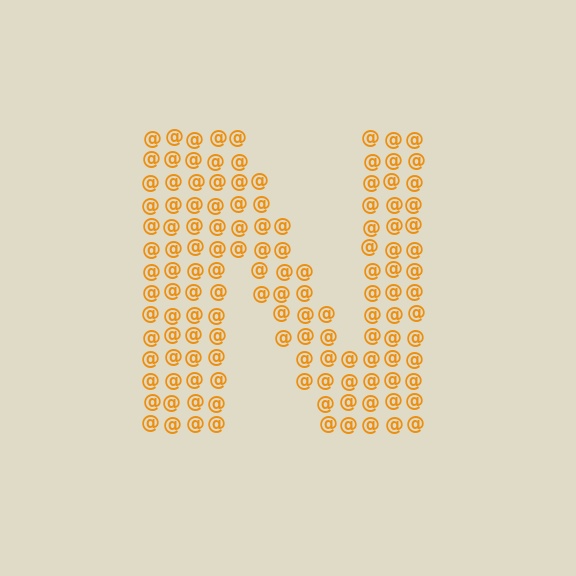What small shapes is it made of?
It is made of small at signs.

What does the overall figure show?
The overall figure shows the letter N.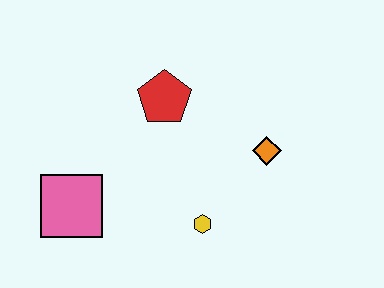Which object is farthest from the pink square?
The orange diamond is farthest from the pink square.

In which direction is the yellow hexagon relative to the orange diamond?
The yellow hexagon is below the orange diamond.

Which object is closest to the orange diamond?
The yellow hexagon is closest to the orange diamond.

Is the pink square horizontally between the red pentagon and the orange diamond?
No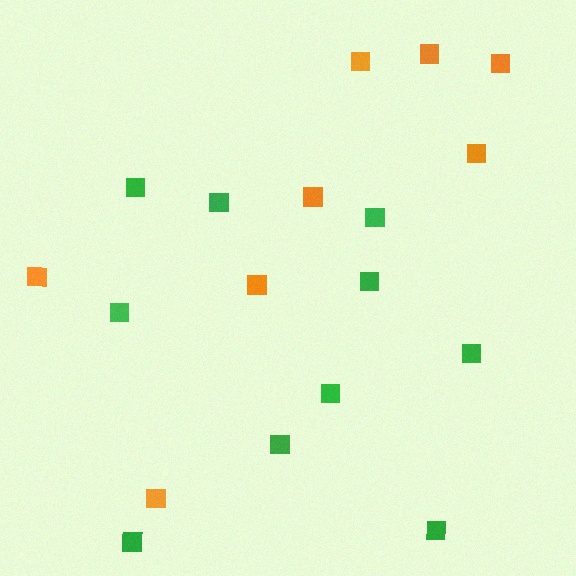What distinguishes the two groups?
There are 2 groups: one group of orange squares (8) and one group of green squares (10).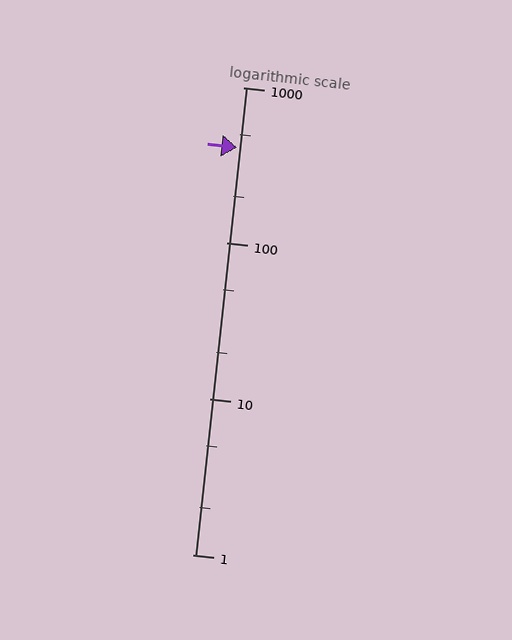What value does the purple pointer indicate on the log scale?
The pointer indicates approximately 410.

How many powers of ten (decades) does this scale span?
The scale spans 3 decades, from 1 to 1000.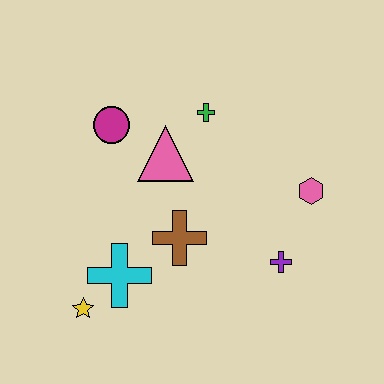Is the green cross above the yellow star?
Yes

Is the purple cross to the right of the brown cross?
Yes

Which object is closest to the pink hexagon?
The purple cross is closest to the pink hexagon.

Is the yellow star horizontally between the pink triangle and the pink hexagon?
No